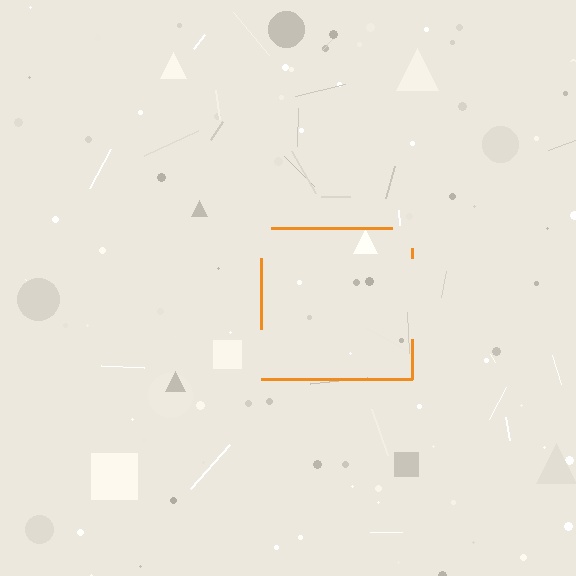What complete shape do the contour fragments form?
The contour fragments form a square.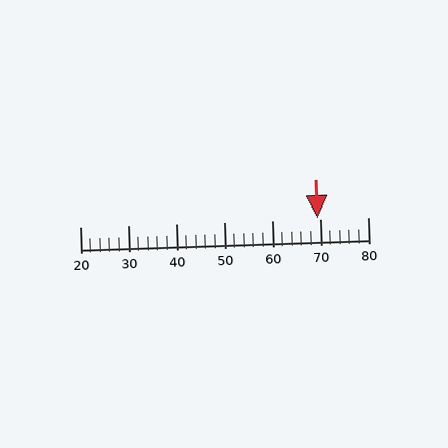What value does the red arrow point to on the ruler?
The red arrow points to approximately 70.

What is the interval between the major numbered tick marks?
The major tick marks are spaced 10 units apart.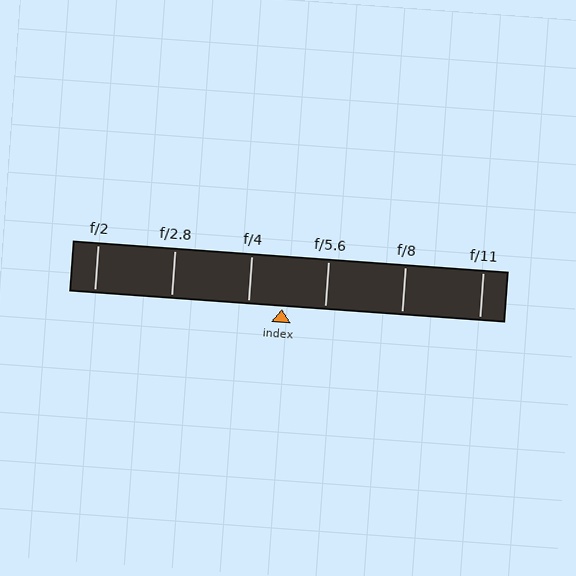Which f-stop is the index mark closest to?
The index mark is closest to f/4.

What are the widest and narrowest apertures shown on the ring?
The widest aperture shown is f/2 and the narrowest is f/11.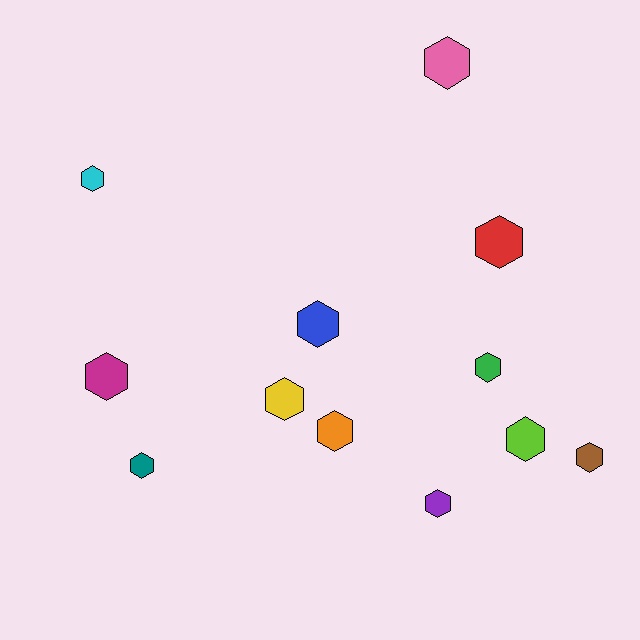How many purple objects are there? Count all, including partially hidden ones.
There is 1 purple object.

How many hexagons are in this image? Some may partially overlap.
There are 12 hexagons.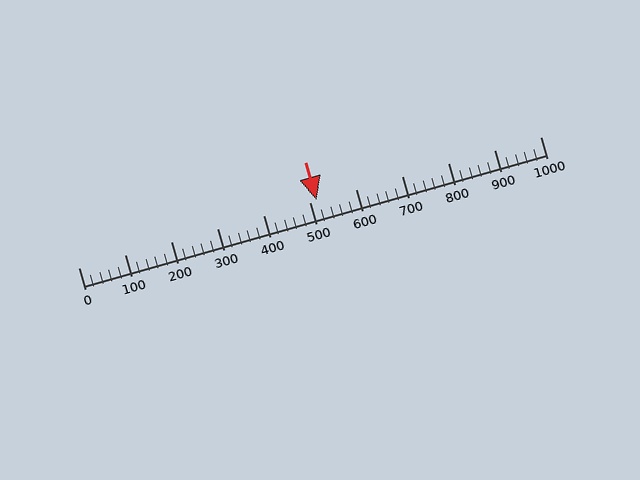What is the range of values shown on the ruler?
The ruler shows values from 0 to 1000.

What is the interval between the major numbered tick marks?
The major tick marks are spaced 100 units apart.